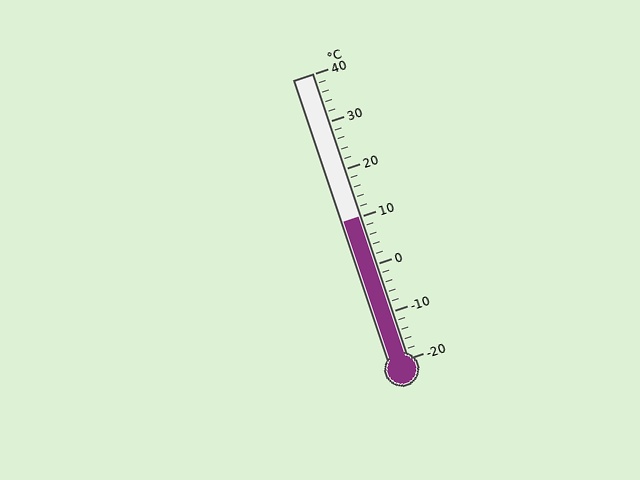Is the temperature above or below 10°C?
The temperature is at 10°C.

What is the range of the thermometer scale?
The thermometer scale ranges from -20°C to 40°C.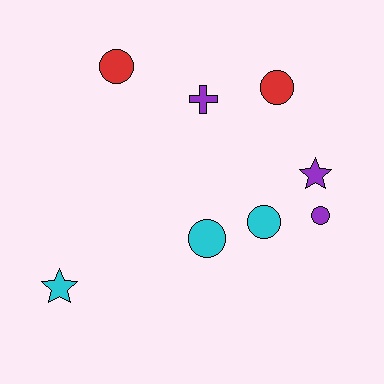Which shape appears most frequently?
Circle, with 5 objects.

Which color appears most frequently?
Cyan, with 3 objects.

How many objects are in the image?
There are 8 objects.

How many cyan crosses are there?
There are no cyan crosses.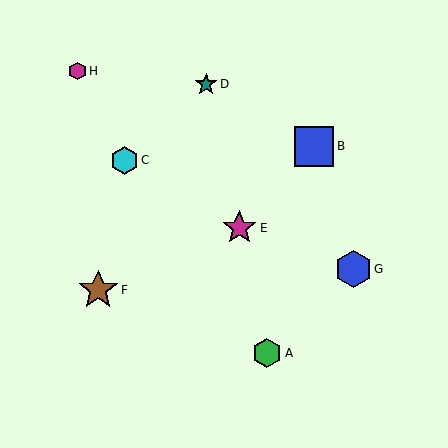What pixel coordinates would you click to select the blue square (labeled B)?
Click at (314, 146) to select the blue square B.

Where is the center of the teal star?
The center of the teal star is at (206, 84).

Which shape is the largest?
The brown star (labeled F) is the largest.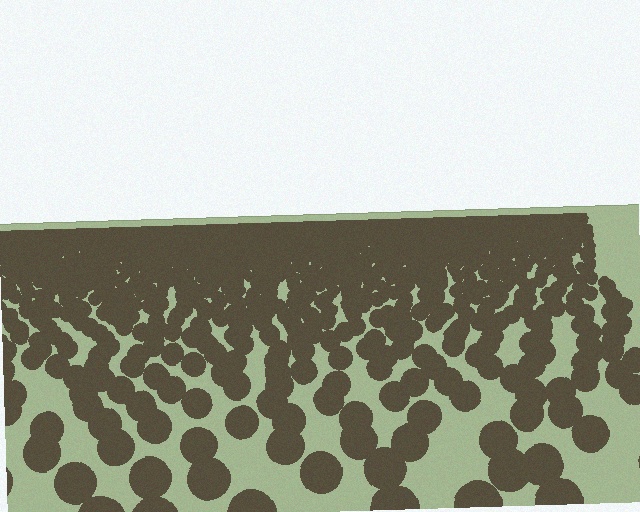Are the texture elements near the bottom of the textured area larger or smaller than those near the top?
Larger. Near the bottom, elements are closer to the viewer and appear at a bigger on-screen size.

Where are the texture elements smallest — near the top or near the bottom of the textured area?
Near the top.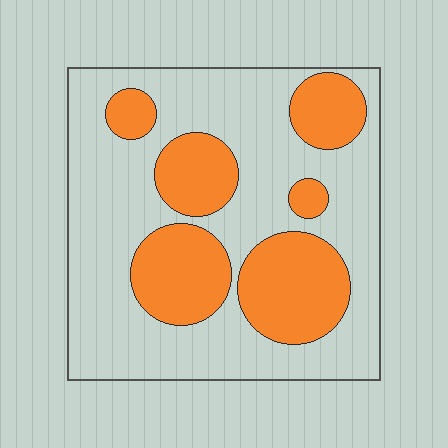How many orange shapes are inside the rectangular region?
6.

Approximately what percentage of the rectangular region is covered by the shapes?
Approximately 35%.